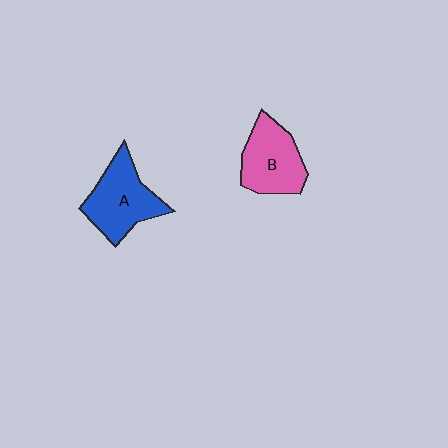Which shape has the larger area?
Shape A (blue).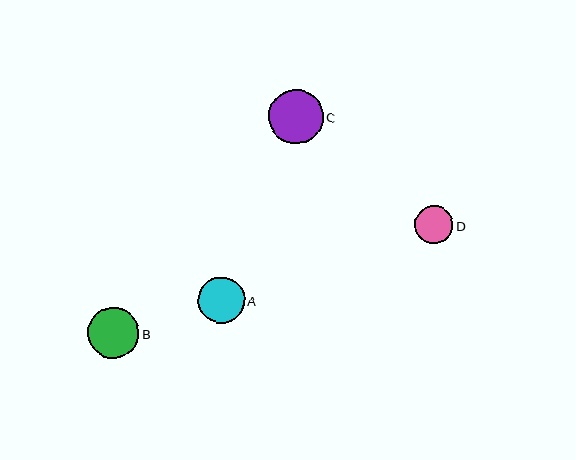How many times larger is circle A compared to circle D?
Circle A is approximately 1.2 times the size of circle D.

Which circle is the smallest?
Circle D is the smallest with a size of approximately 38 pixels.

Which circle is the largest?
Circle C is the largest with a size of approximately 54 pixels.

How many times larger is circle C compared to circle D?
Circle C is approximately 1.4 times the size of circle D.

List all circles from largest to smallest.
From largest to smallest: C, B, A, D.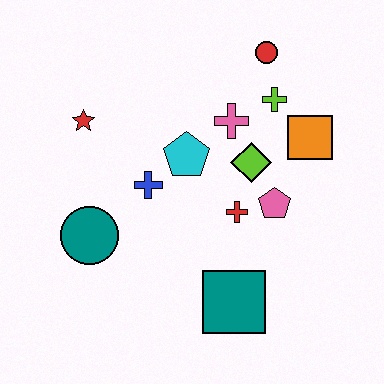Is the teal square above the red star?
No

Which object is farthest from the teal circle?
The red circle is farthest from the teal circle.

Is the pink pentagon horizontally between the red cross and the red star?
No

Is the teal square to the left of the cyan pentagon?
No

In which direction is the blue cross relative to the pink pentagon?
The blue cross is to the left of the pink pentagon.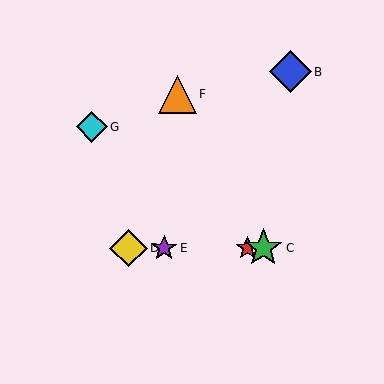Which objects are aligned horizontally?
Objects A, C, D, E are aligned horizontally.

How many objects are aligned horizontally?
4 objects (A, C, D, E) are aligned horizontally.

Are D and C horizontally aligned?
Yes, both are at y≈248.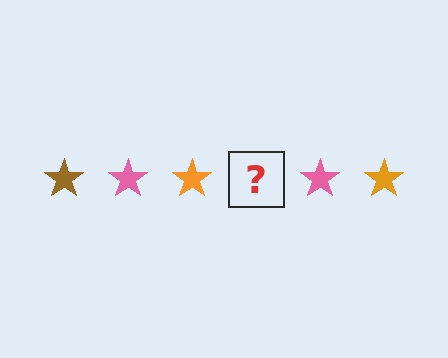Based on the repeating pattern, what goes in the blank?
The blank should be a brown star.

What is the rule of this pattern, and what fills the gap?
The rule is that the pattern cycles through brown, pink, orange stars. The gap should be filled with a brown star.